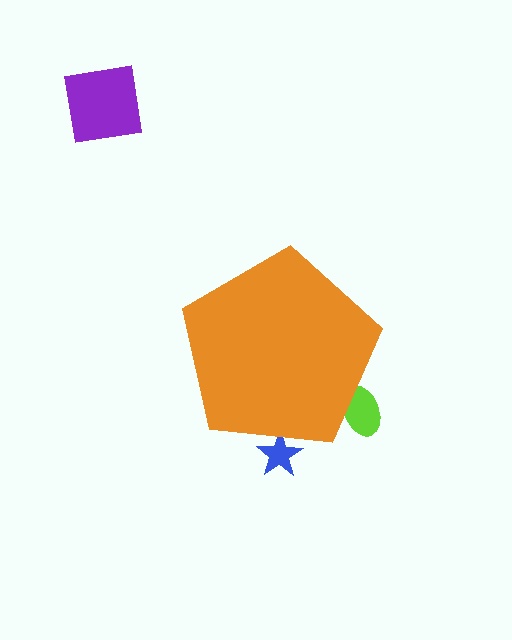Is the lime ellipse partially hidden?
Yes, the lime ellipse is partially hidden behind the orange pentagon.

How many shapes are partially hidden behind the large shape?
2 shapes are partially hidden.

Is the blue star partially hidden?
Yes, the blue star is partially hidden behind the orange pentagon.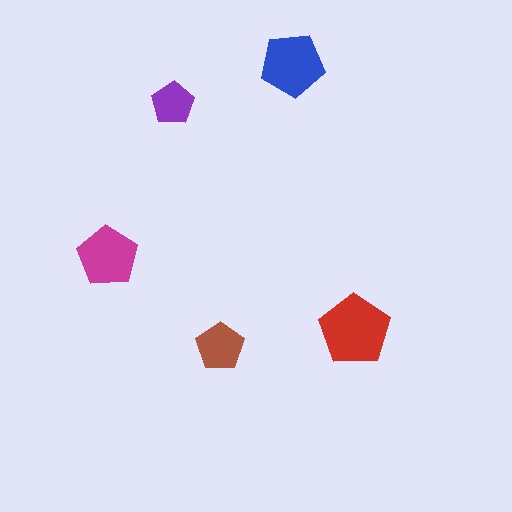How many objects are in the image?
There are 5 objects in the image.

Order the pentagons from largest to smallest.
the red one, the blue one, the magenta one, the brown one, the purple one.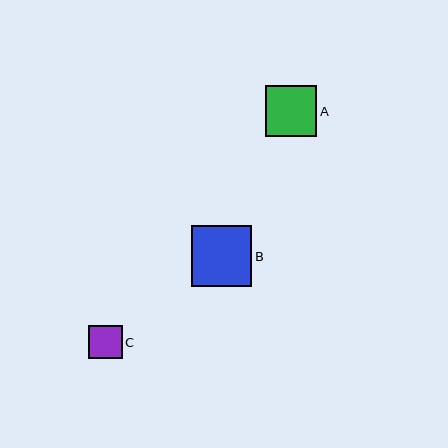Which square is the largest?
Square B is the largest with a size of approximately 61 pixels.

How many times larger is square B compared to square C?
Square B is approximately 1.8 times the size of square C.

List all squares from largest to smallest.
From largest to smallest: B, A, C.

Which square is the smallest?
Square C is the smallest with a size of approximately 33 pixels.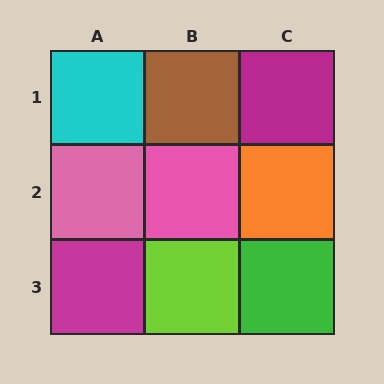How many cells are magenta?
2 cells are magenta.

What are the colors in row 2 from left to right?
Pink, pink, orange.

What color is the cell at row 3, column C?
Green.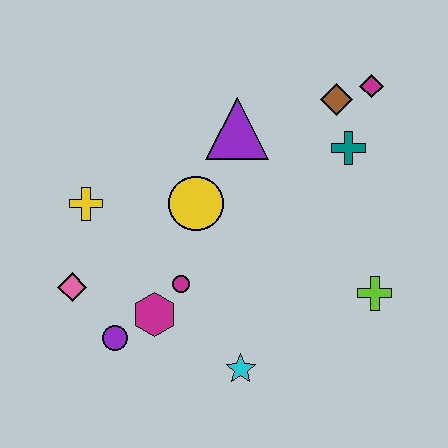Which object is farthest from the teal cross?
The pink diamond is farthest from the teal cross.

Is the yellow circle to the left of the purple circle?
No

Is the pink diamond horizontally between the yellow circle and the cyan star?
No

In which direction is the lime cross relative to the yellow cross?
The lime cross is to the right of the yellow cross.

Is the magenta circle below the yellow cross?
Yes